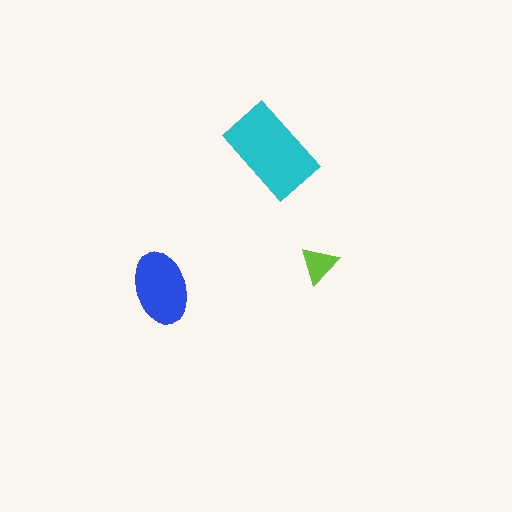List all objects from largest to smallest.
The cyan rectangle, the blue ellipse, the lime triangle.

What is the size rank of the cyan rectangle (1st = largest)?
1st.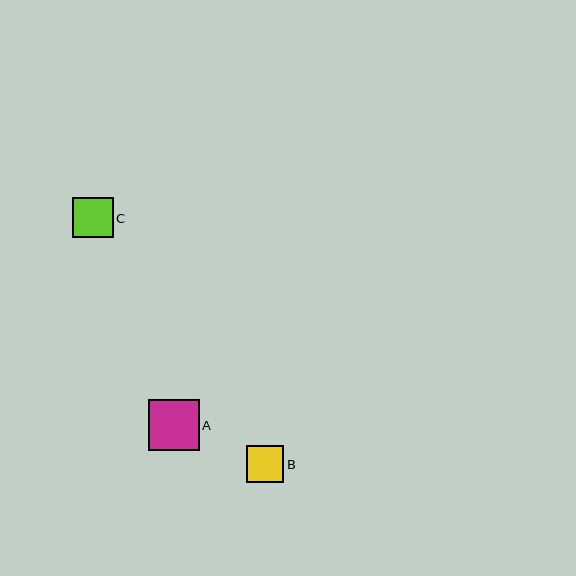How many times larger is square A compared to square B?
Square A is approximately 1.4 times the size of square B.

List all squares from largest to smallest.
From largest to smallest: A, C, B.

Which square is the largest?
Square A is the largest with a size of approximately 51 pixels.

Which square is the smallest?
Square B is the smallest with a size of approximately 37 pixels.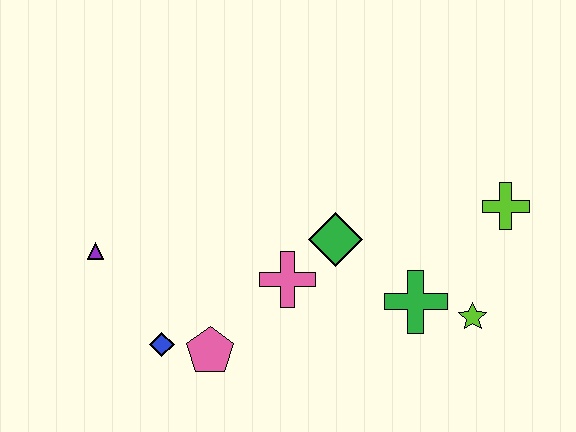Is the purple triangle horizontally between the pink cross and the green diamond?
No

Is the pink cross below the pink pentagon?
No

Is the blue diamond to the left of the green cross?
Yes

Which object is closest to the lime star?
The green cross is closest to the lime star.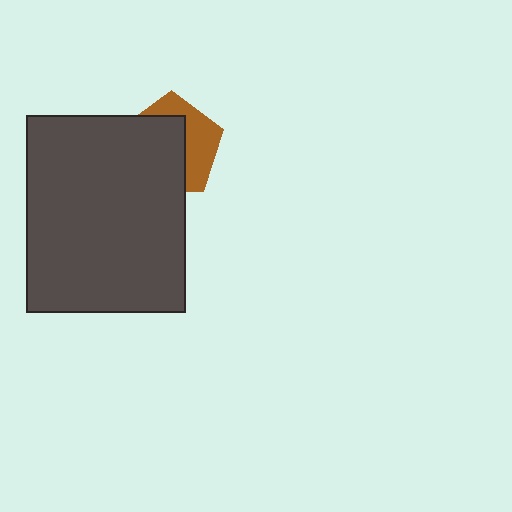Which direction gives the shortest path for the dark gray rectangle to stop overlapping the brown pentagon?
Moving toward the lower-left gives the shortest separation.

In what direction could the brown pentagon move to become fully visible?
The brown pentagon could move toward the upper-right. That would shift it out from behind the dark gray rectangle entirely.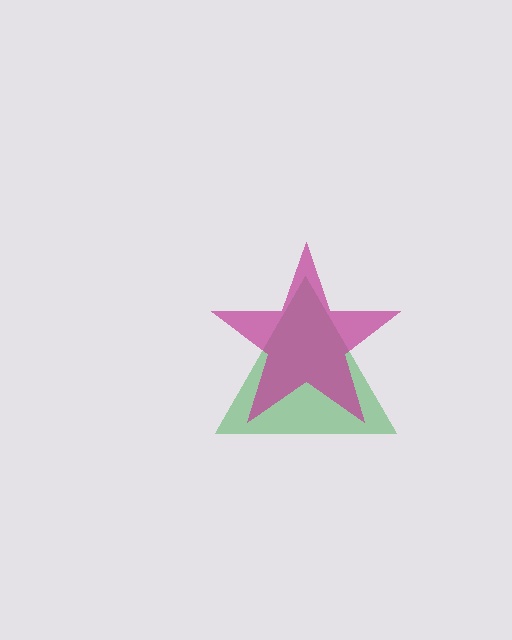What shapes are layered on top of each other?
The layered shapes are: a green triangle, a magenta star.